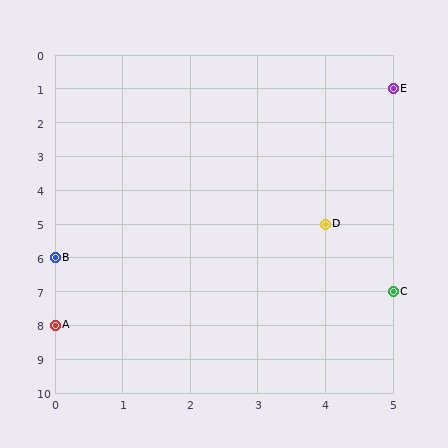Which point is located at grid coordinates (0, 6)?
Point B is at (0, 6).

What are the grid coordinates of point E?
Point E is at grid coordinates (5, 1).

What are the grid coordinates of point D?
Point D is at grid coordinates (4, 5).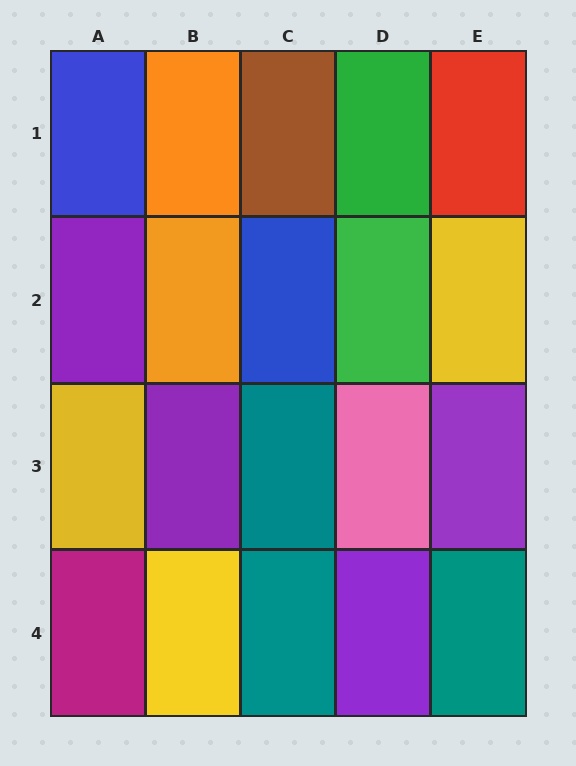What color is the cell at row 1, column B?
Orange.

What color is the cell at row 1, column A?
Blue.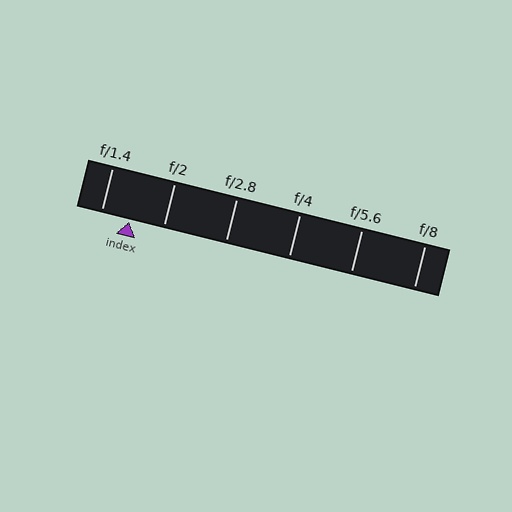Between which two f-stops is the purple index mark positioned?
The index mark is between f/1.4 and f/2.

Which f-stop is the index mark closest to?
The index mark is closest to f/1.4.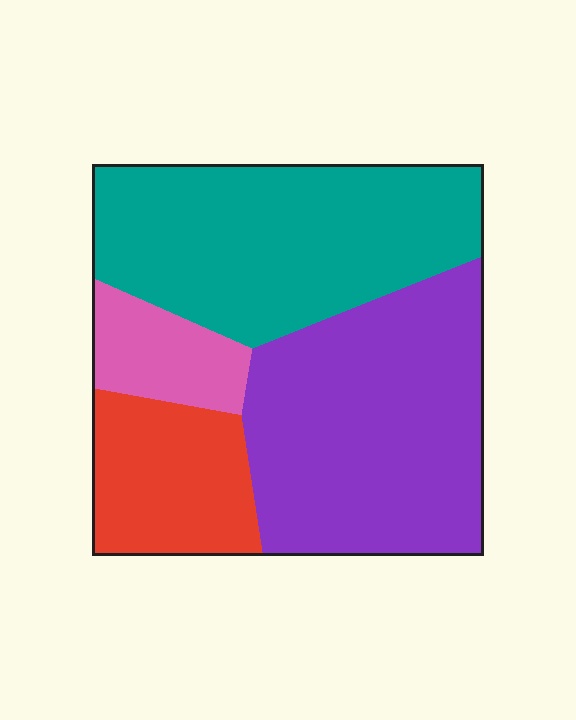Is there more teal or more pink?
Teal.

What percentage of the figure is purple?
Purple covers roughly 40% of the figure.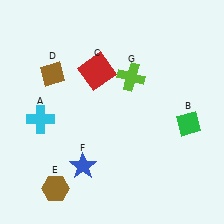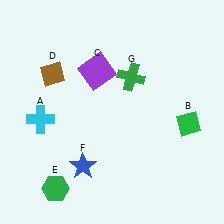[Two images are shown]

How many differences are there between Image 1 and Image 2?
There are 3 differences between the two images.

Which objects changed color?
C changed from red to purple. E changed from brown to green. G changed from lime to green.